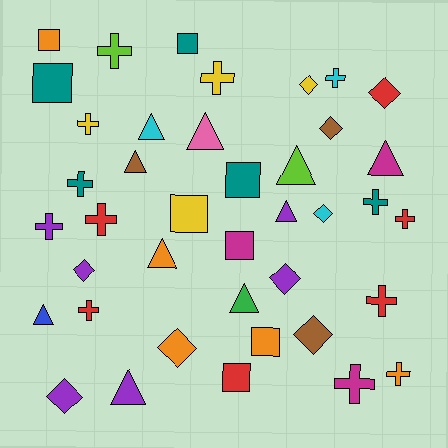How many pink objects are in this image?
There is 1 pink object.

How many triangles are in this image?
There are 10 triangles.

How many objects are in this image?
There are 40 objects.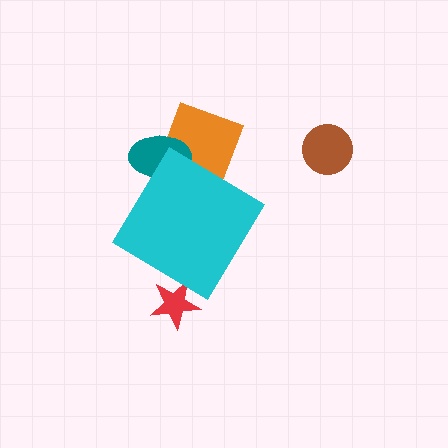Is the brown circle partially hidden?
No, the brown circle is fully visible.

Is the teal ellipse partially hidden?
Yes, the teal ellipse is partially hidden behind the cyan diamond.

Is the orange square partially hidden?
Yes, the orange square is partially hidden behind the cyan diamond.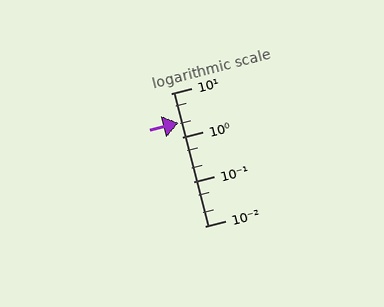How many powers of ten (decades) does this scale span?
The scale spans 3 decades, from 0.01 to 10.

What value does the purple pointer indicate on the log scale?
The pointer indicates approximately 2.2.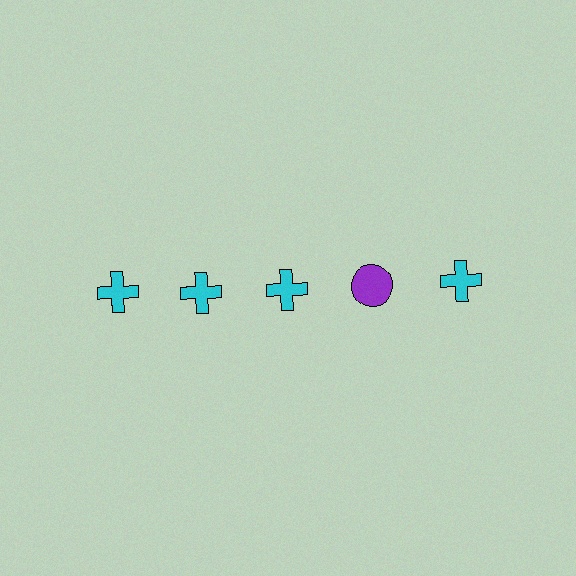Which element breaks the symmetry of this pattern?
The purple circle in the top row, second from right column breaks the symmetry. All other shapes are cyan crosses.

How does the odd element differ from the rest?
It differs in both color (purple instead of cyan) and shape (circle instead of cross).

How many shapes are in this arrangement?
There are 5 shapes arranged in a grid pattern.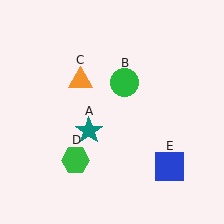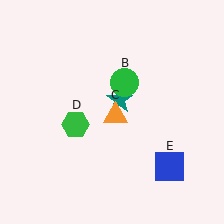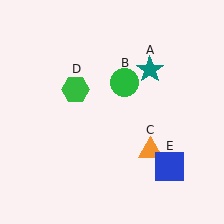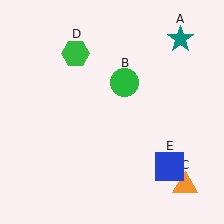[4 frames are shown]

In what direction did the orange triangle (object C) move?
The orange triangle (object C) moved down and to the right.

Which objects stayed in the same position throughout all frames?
Green circle (object B) and blue square (object E) remained stationary.